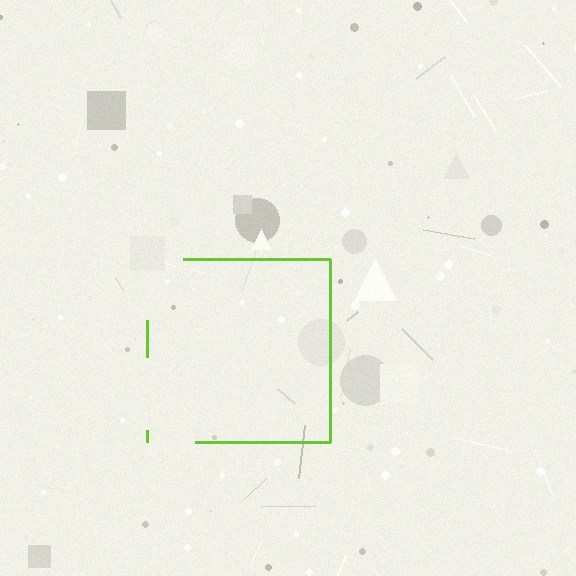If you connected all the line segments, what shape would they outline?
They would outline a square.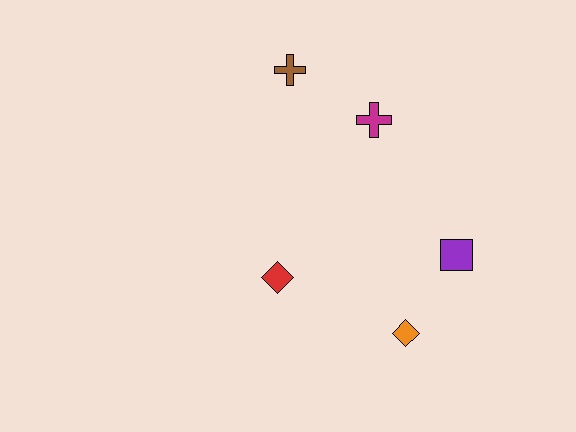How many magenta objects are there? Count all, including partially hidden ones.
There is 1 magenta object.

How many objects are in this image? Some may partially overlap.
There are 5 objects.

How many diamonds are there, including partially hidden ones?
There are 2 diamonds.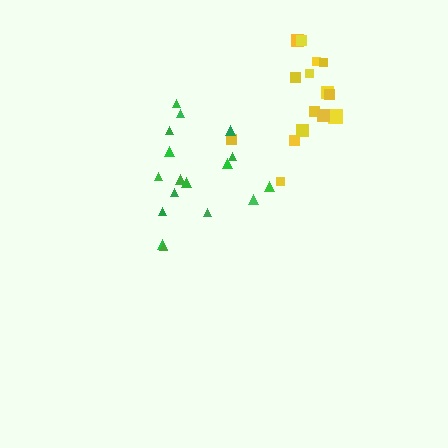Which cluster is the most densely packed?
Yellow.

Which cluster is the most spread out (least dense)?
Green.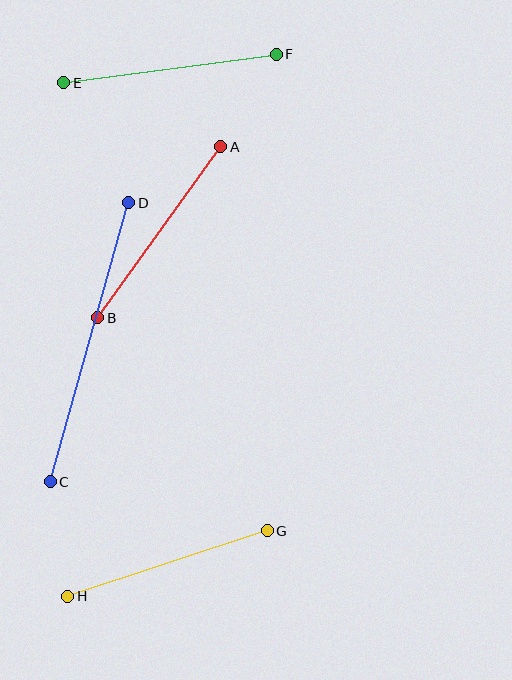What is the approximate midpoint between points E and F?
The midpoint is at approximately (170, 69) pixels.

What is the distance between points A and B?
The distance is approximately 210 pixels.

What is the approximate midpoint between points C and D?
The midpoint is at approximately (89, 342) pixels.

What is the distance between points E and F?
The distance is approximately 215 pixels.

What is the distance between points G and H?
The distance is approximately 210 pixels.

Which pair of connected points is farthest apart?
Points C and D are farthest apart.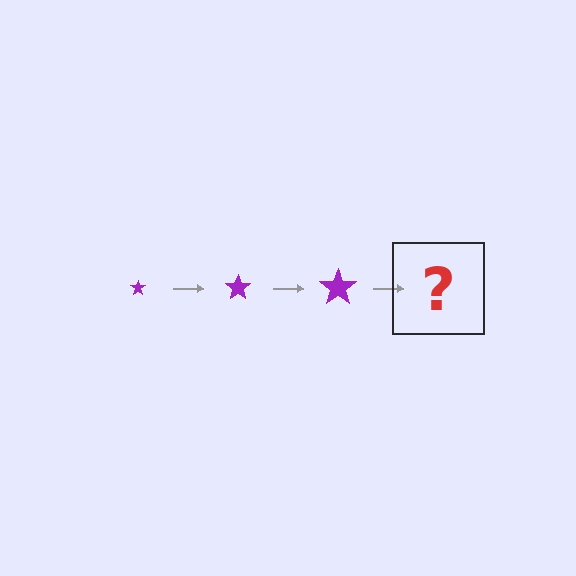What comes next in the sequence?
The next element should be a purple star, larger than the previous one.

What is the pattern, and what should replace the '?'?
The pattern is that the star gets progressively larger each step. The '?' should be a purple star, larger than the previous one.